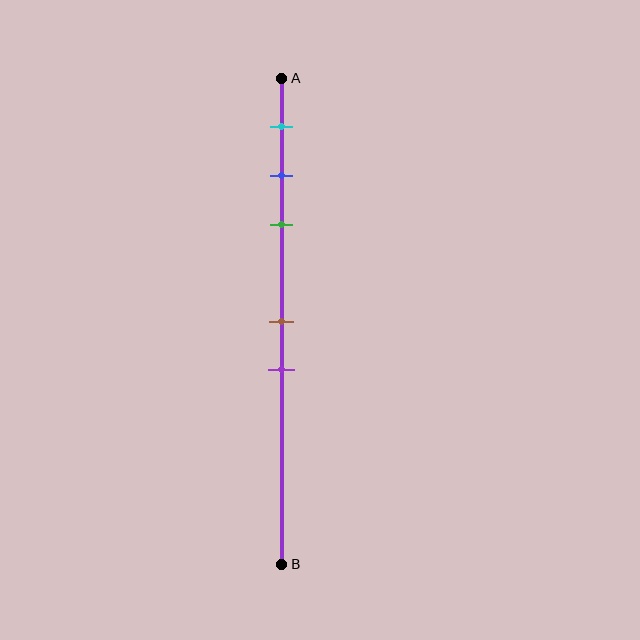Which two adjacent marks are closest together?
The blue and green marks are the closest adjacent pair.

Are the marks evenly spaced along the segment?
No, the marks are not evenly spaced.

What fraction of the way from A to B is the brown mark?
The brown mark is approximately 50% (0.5) of the way from A to B.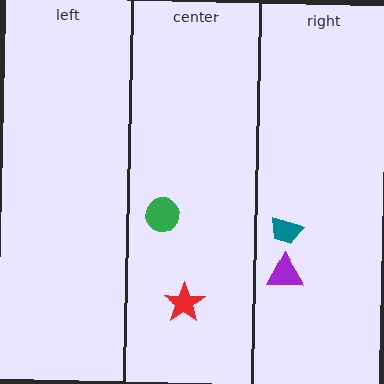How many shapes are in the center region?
2.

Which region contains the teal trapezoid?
The right region.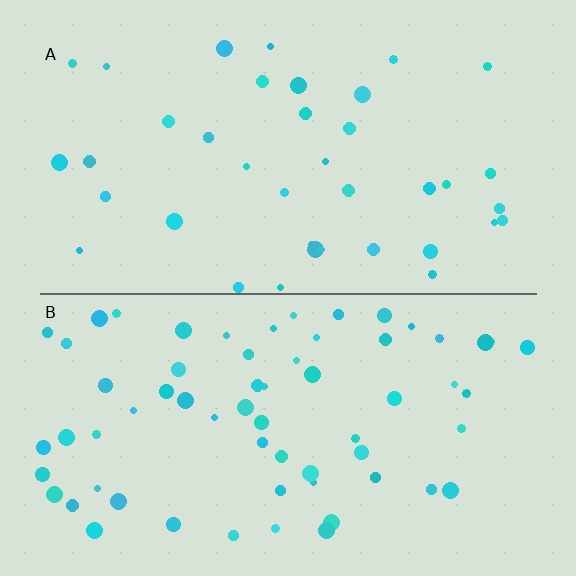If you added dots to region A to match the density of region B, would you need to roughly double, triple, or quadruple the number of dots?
Approximately double.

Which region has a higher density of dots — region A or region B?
B (the bottom).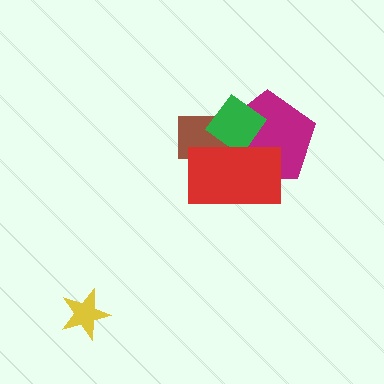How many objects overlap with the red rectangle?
3 objects overlap with the red rectangle.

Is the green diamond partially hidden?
Yes, it is partially covered by another shape.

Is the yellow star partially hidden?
No, no other shape covers it.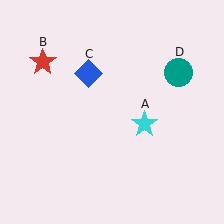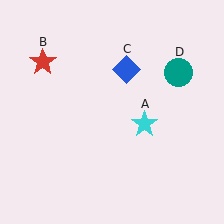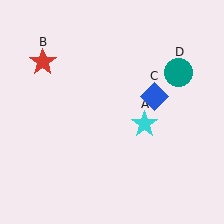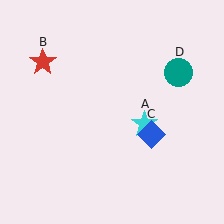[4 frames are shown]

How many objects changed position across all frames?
1 object changed position: blue diamond (object C).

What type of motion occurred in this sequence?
The blue diamond (object C) rotated clockwise around the center of the scene.